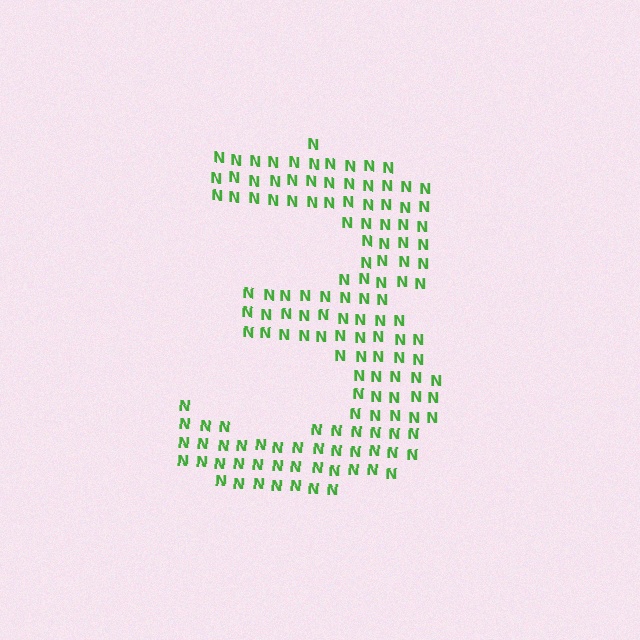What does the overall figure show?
The overall figure shows the digit 3.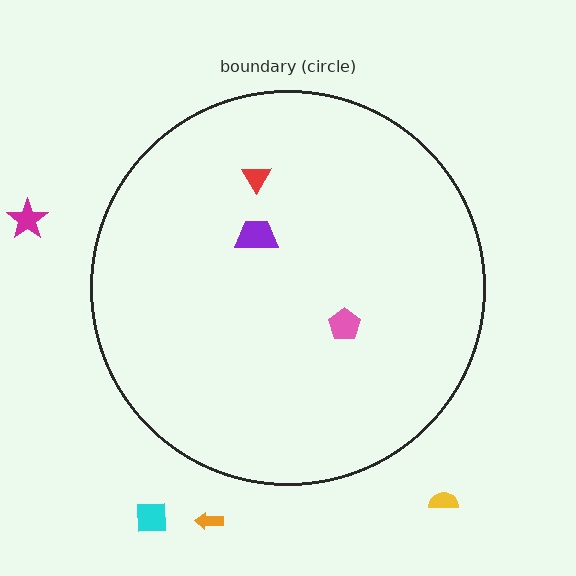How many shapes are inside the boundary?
3 inside, 4 outside.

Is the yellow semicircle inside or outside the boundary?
Outside.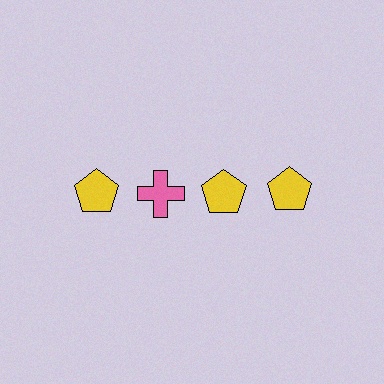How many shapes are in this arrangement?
There are 4 shapes arranged in a grid pattern.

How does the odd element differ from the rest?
It differs in both color (pink instead of yellow) and shape (cross instead of pentagon).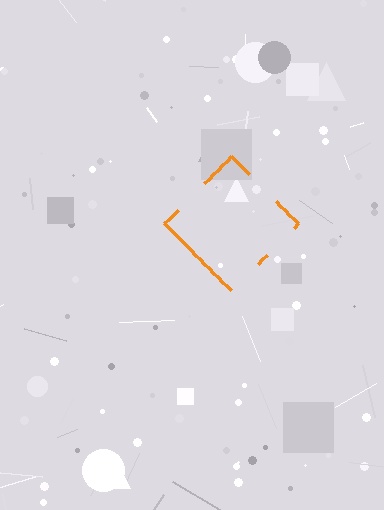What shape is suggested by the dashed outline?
The dashed outline suggests a diamond.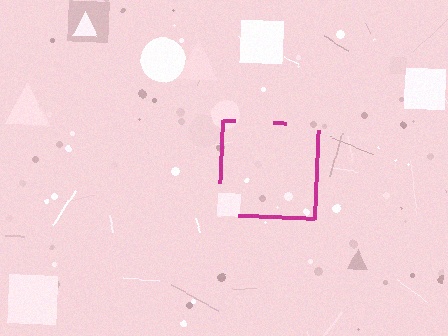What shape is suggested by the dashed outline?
The dashed outline suggests a square.